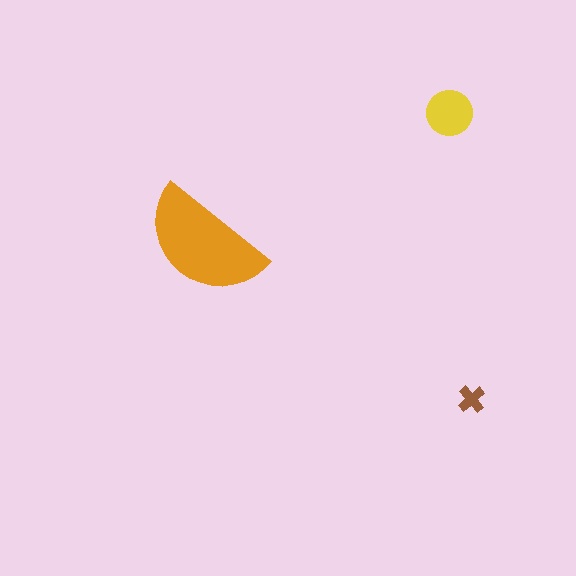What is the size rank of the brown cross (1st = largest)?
3rd.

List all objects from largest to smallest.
The orange semicircle, the yellow circle, the brown cross.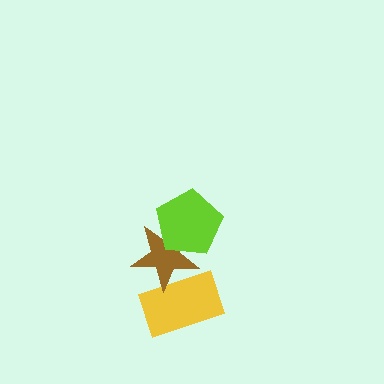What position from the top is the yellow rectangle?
The yellow rectangle is 3rd from the top.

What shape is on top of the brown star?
The lime pentagon is on top of the brown star.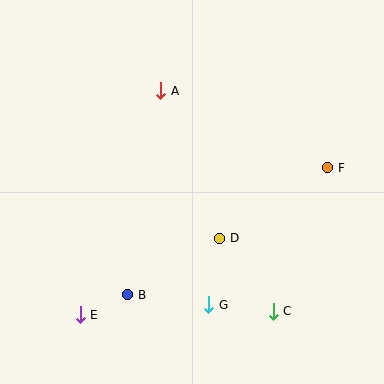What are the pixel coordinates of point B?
Point B is at (128, 295).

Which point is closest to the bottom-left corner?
Point E is closest to the bottom-left corner.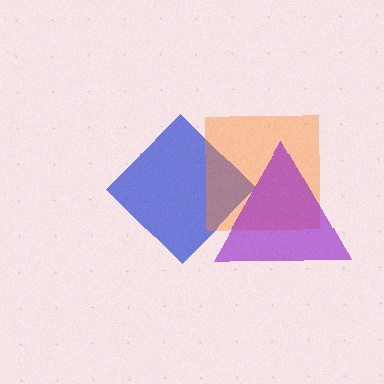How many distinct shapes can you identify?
There are 3 distinct shapes: a blue diamond, an orange square, a purple triangle.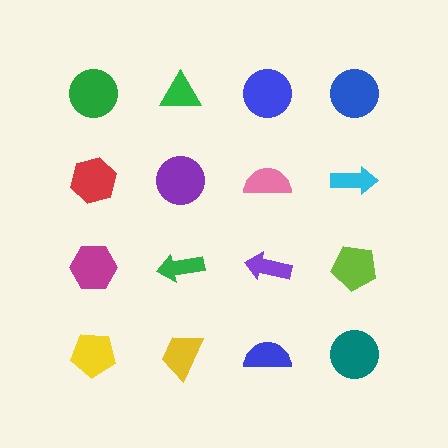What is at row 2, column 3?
A pink semicircle.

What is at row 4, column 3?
A blue semicircle.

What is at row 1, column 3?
A blue circle.